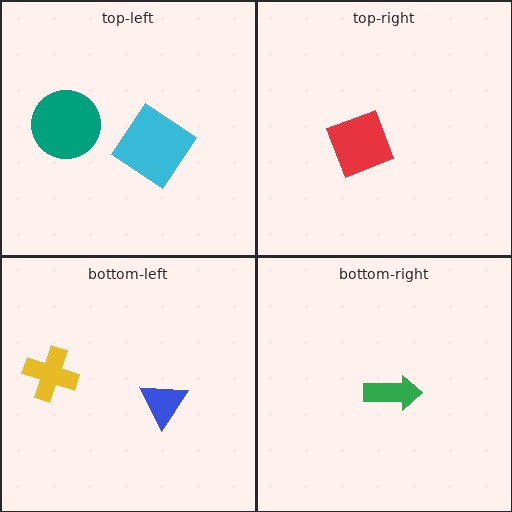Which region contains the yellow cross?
The bottom-left region.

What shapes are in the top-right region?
The red diamond.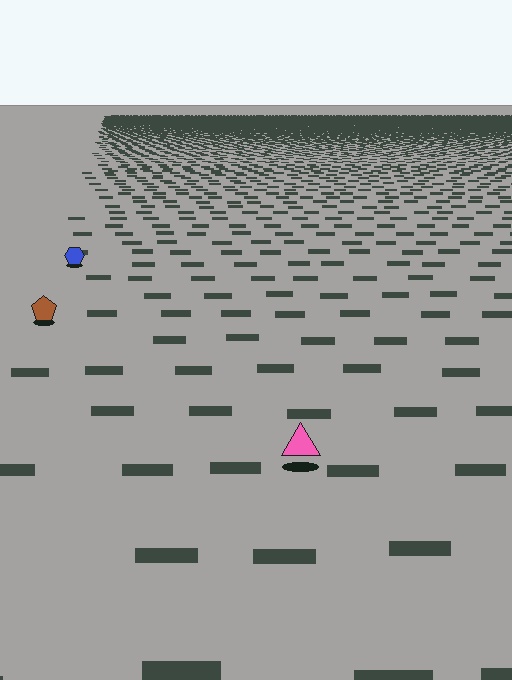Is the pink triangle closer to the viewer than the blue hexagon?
Yes. The pink triangle is closer — you can tell from the texture gradient: the ground texture is coarser near it.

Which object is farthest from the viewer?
The blue hexagon is farthest from the viewer. It appears smaller and the ground texture around it is denser.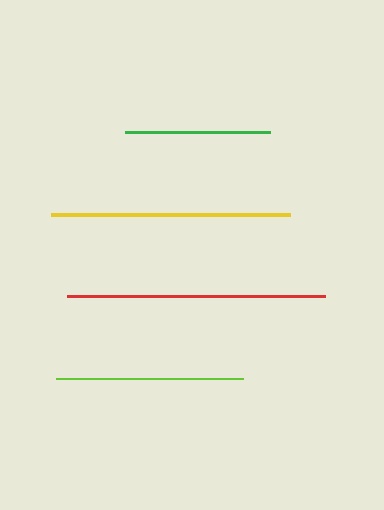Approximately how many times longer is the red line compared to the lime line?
The red line is approximately 1.4 times the length of the lime line.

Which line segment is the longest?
The red line is the longest at approximately 258 pixels.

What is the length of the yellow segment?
The yellow segment is approximately 239 pixels long.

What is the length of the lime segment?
The lime segment is approximately 187 pixels long.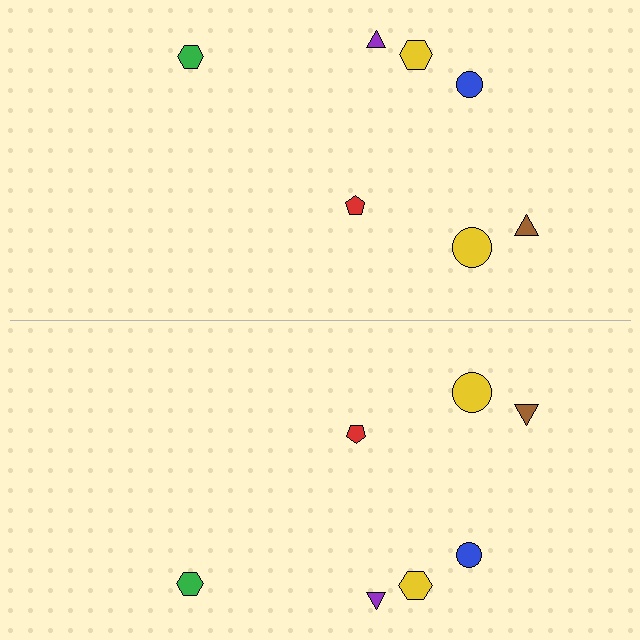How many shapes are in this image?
There are 14 shapes in this image.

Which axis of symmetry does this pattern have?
The pattern has a horizontal axis of symmetry running through the center of the image.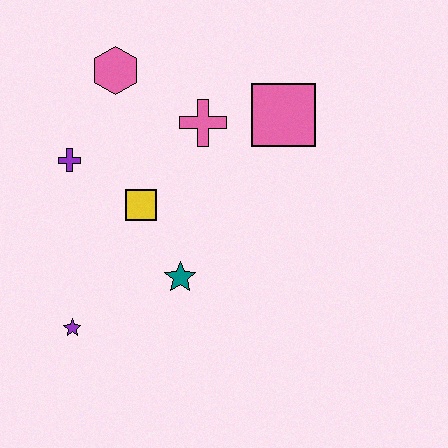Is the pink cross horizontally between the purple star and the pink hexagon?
No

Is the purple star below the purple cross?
Yes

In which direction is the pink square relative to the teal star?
The pink square is above the teal star.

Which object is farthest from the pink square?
The purple star is farthest from the pink square.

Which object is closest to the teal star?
The yellow square is closest to the teal star.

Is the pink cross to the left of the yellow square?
No